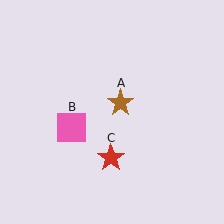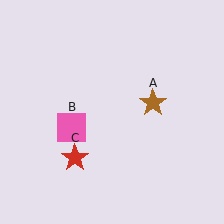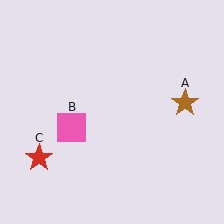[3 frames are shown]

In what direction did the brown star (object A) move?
The brown star (object A) moved right.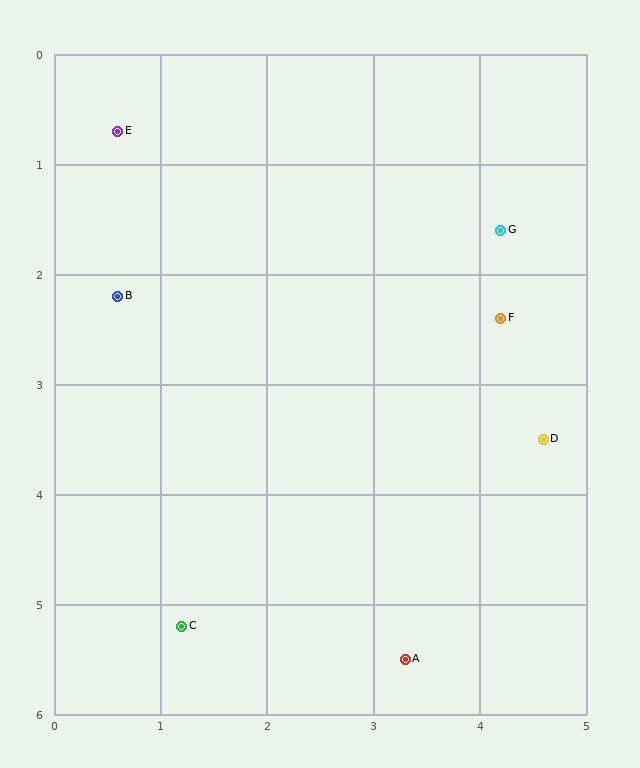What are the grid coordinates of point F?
Point F is at approximately (4.2, 2.4).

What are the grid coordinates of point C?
Point C is at approximately (1.2, 5.2).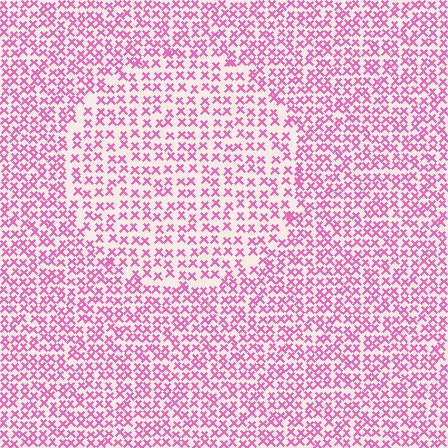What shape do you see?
I see a circle.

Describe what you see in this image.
The image contains small pink elements arranged at two different densities. A circle-shaped region is visible where the elements are less densely packed than the surrounding area.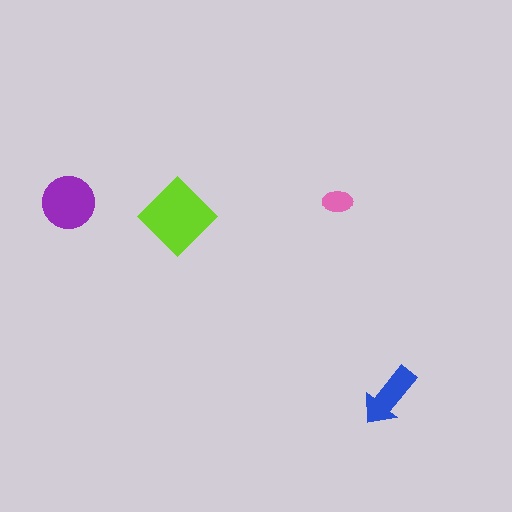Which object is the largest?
The lime diamond.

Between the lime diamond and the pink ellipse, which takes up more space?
The lime diamond.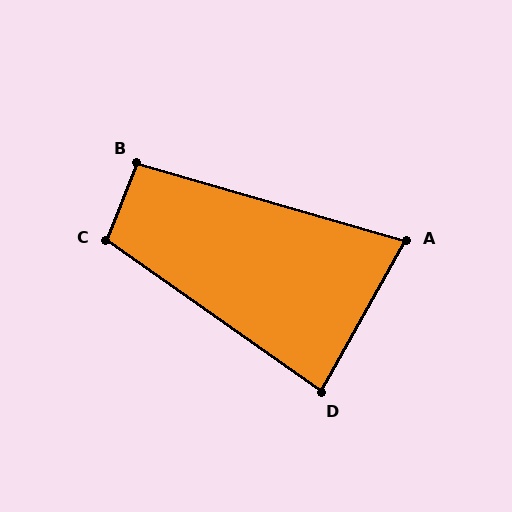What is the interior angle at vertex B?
Approximately 96 degrees (obtuse).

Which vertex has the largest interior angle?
C, at approximately 103 degrees.